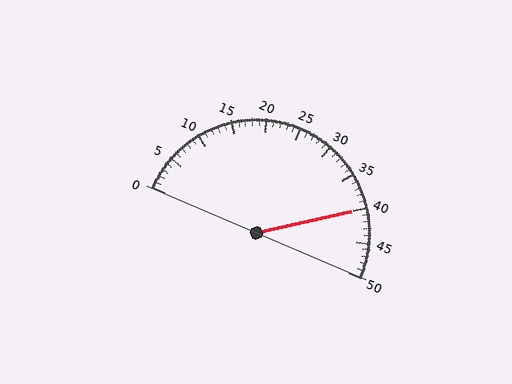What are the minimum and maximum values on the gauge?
The gauge ranges from 0 to 50.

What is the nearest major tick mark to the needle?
The nearest major tick mark is 40.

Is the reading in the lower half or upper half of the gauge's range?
The reading is in the upper half of the range (0 to 50).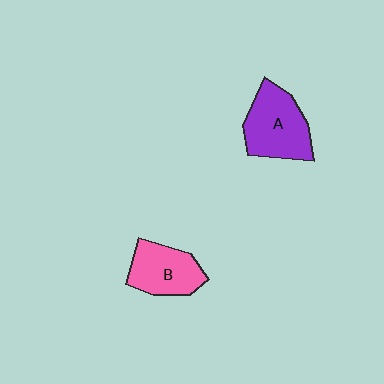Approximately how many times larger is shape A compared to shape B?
Approximately 1.2 times.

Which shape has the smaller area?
Shape B (pink).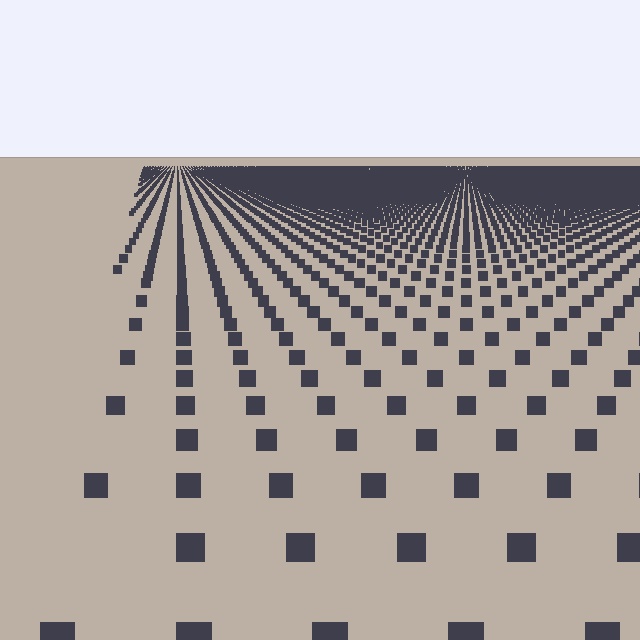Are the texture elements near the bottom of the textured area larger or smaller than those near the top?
Larger. Near the bottom, elements are closer to the viewer and appear at a bigger on-screen size.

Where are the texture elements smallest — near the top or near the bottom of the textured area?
Near the top.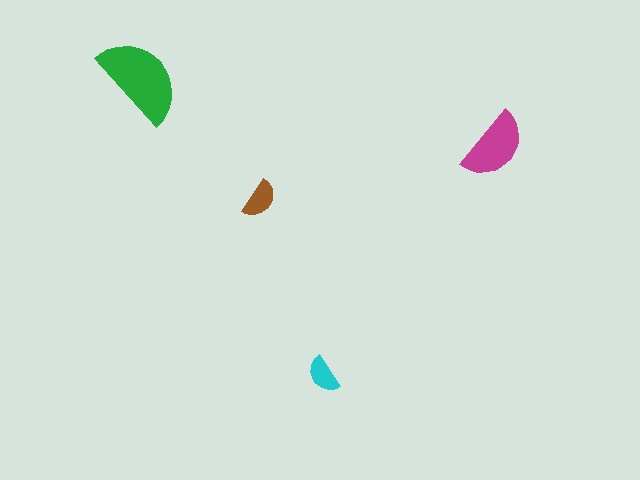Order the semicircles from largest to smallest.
the green one, the magenta one, the brown one, the cyan one.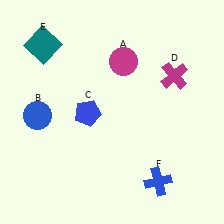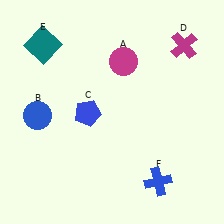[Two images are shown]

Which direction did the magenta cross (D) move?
The magenta cross (D) moved up.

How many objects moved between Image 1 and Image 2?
1 object moved between the two images.